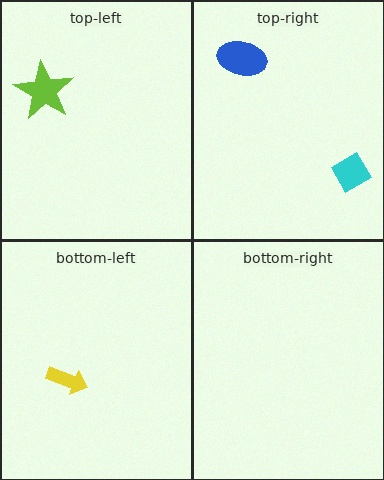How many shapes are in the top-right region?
2.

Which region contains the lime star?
The top-left region.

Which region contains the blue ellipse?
The top-right region.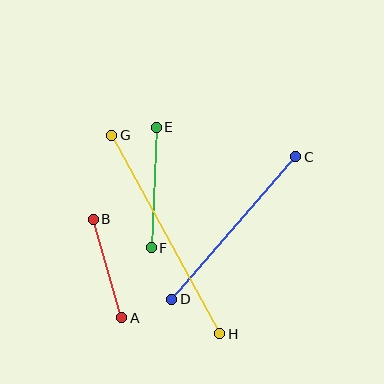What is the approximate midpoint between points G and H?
The midpoint is at approximately (166, 234) pixels.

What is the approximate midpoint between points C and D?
The midpoint is at approximately (234, 228) pixels.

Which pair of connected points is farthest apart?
Points G and H are farthest apart.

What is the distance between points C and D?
The distance is approximately 189 pixels.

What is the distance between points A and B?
The distance is approximately 103 pixels.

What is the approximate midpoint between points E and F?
The midpoint is at approximately (154, 188) pixels.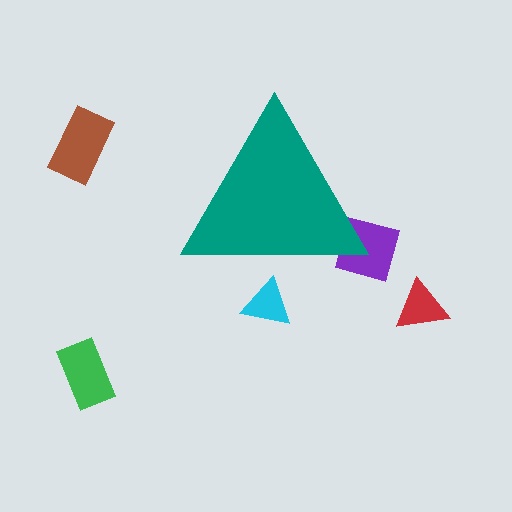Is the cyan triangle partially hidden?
Yes, the cyan triangle is partially hidden behind the teal triangle.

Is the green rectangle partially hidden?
No, the green rectangle is fully visible.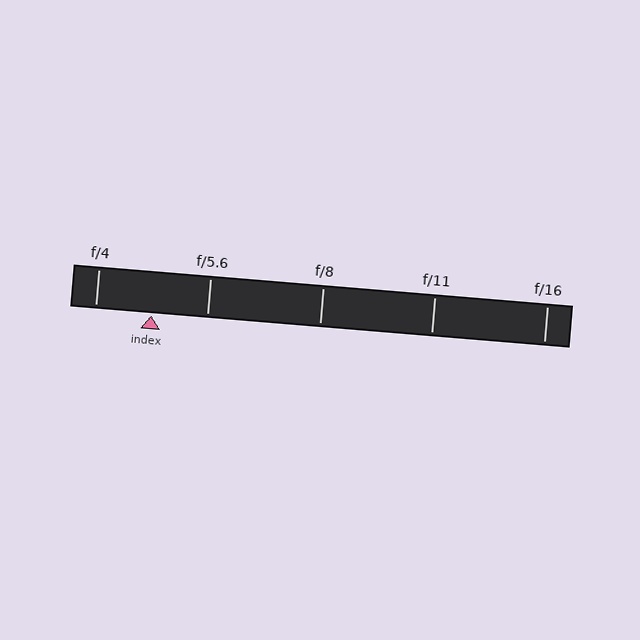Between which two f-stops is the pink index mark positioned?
The index mark is between f/4 and f/5.6.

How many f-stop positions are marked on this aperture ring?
There are 5 f-stop positions marked.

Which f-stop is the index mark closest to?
The index mark is closest to f/5.6.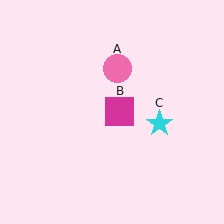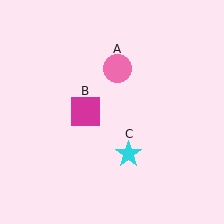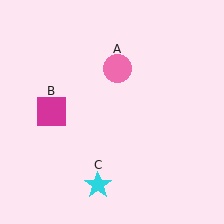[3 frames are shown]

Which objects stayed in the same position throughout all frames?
Pink circle (object A) remained stationary.